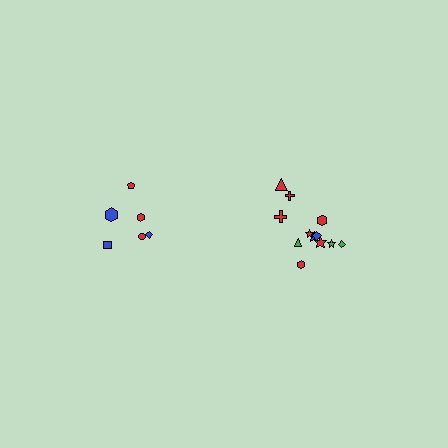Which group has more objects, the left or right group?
The right group.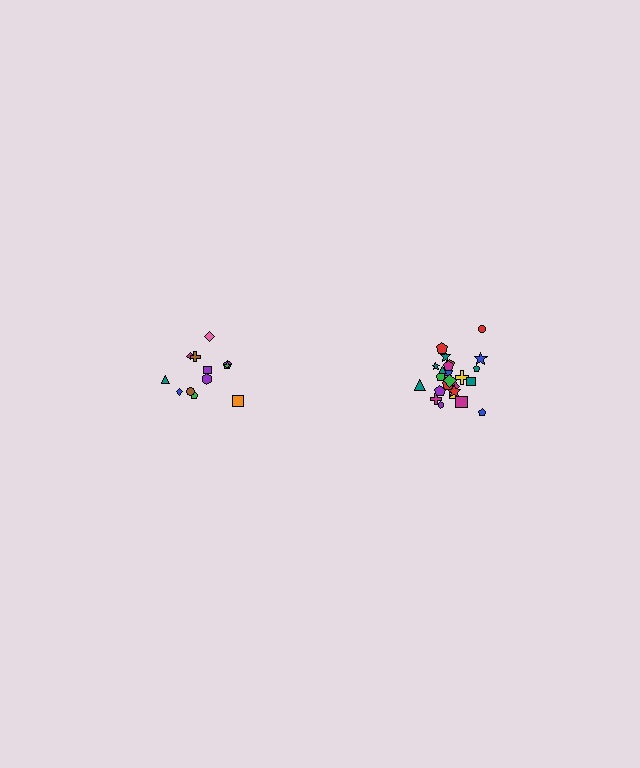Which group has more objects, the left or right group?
The right group.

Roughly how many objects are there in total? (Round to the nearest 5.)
Roughly 35 objects in total.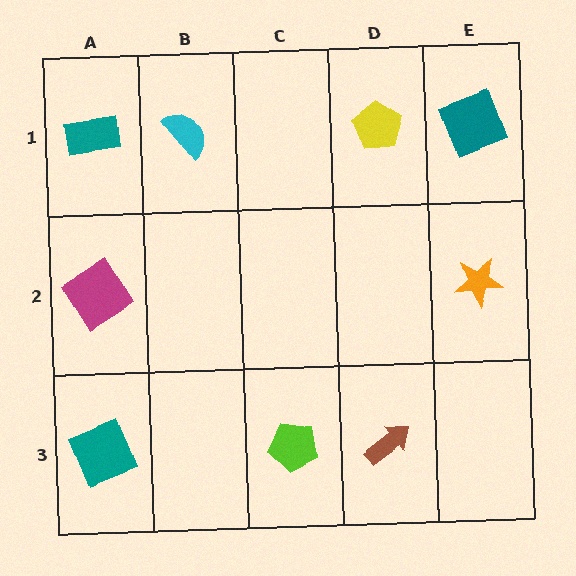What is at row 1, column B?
A cyan semicircle.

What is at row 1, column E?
A teal square.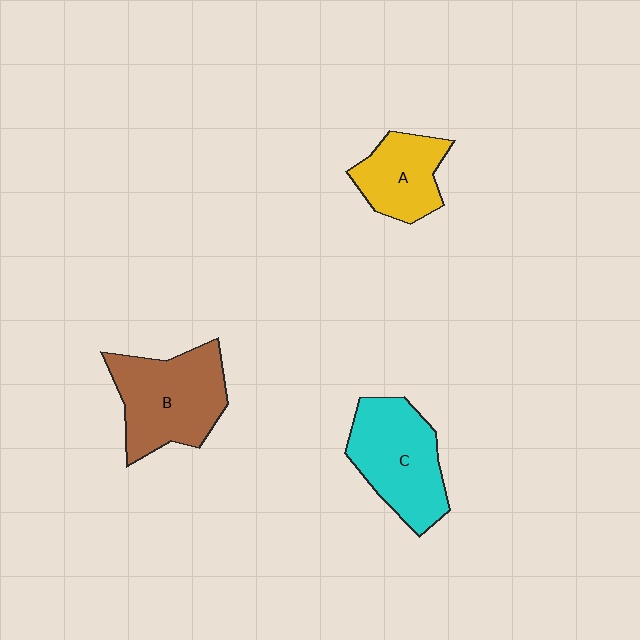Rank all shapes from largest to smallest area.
From largest to smallest: B (brown), C (cyan), A (yellow).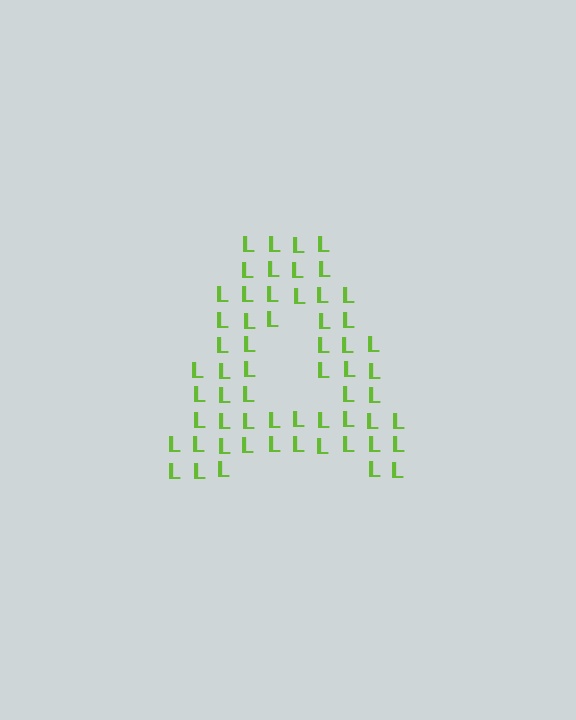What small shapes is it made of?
It is made of small letter L's.